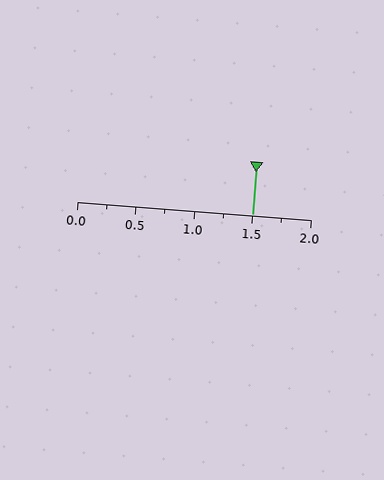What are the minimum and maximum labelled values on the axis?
The axis runs from 0.0 to 2.0.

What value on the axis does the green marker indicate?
The marker indicates approximately 1.5.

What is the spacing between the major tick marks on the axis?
The major ticks are spaced 0.5 apart.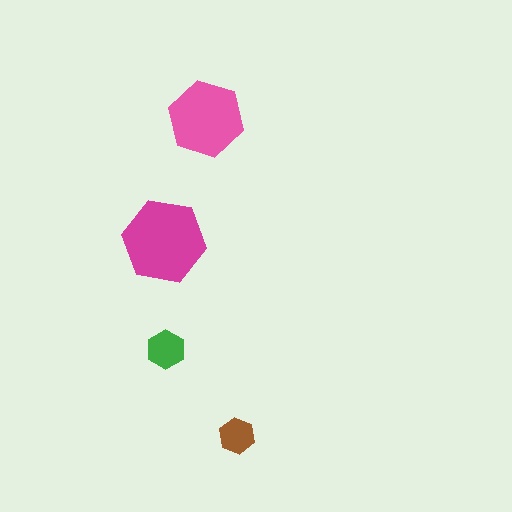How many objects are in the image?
There are 4 objects in the image.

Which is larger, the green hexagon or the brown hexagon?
The green one.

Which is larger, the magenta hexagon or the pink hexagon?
The magenta one.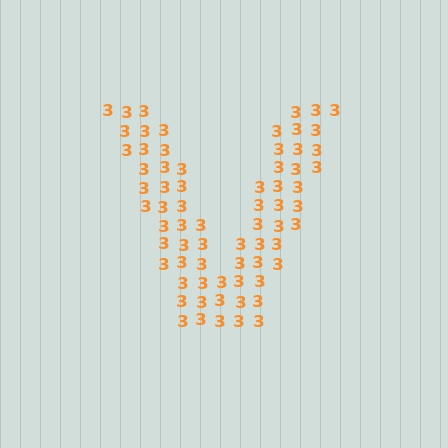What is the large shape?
The large shape is the letter V.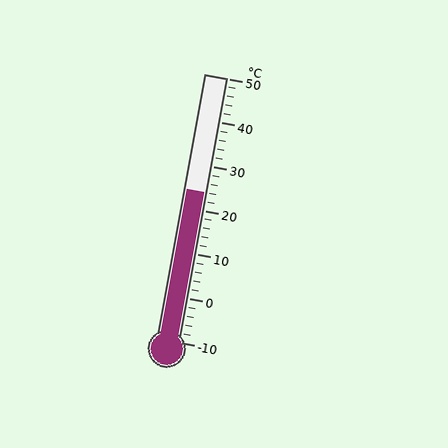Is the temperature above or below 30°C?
The temperature is below 30°C.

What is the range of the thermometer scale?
The thermometer scale ranges from -10°C to 50°C.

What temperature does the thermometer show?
The thermometer shows approximately 24°C.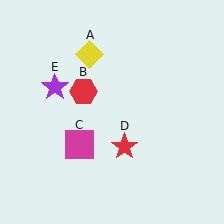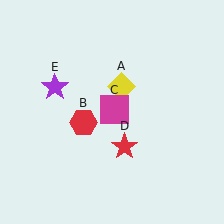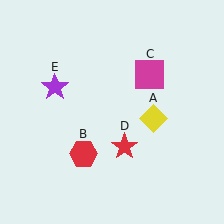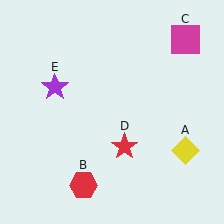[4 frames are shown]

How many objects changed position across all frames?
3 objects changed position: yellow diamond (object A), red hexagon (object B), magenta square (object C).